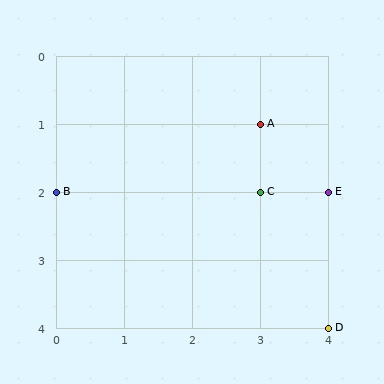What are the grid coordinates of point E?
Point E is at grid coordinates (4, 2).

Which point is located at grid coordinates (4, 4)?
Point D is at (4, 4).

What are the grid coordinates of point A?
Point A is at grid coordinates (3, 1).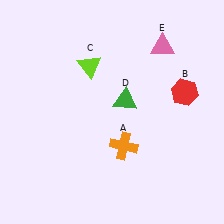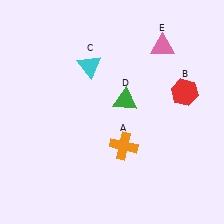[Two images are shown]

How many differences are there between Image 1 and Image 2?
There is 1 difference between the two images.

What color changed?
The triangle (C) changed from lime in Image 1 to cyan in Image 2.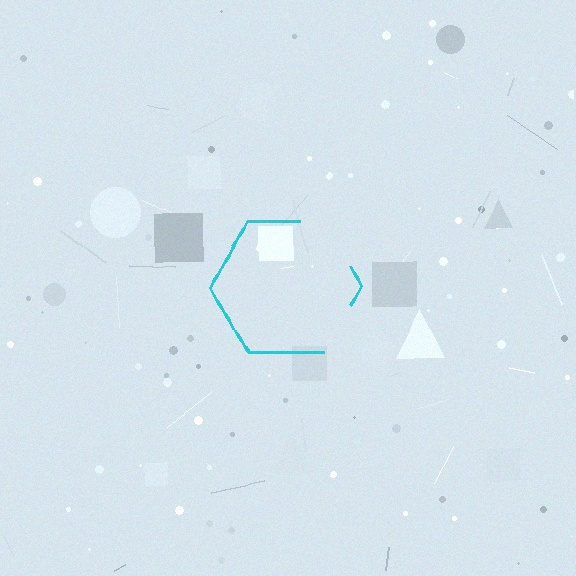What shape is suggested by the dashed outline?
The dashed outline suggests a hexagon.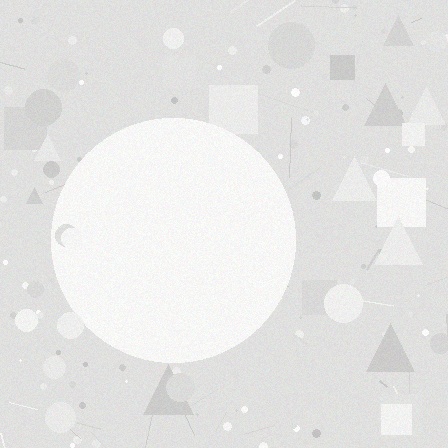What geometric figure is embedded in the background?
A circle is embedded in the background.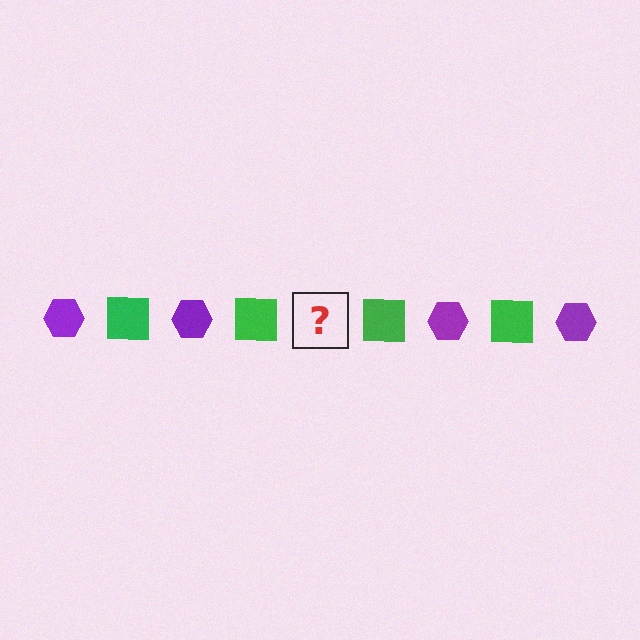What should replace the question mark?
The question mark should be replaced with a purple hexagon.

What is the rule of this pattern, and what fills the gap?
The rule is that the pattern alternates between purple hexagon and green square. The gap should be filled with a purple hexagon.